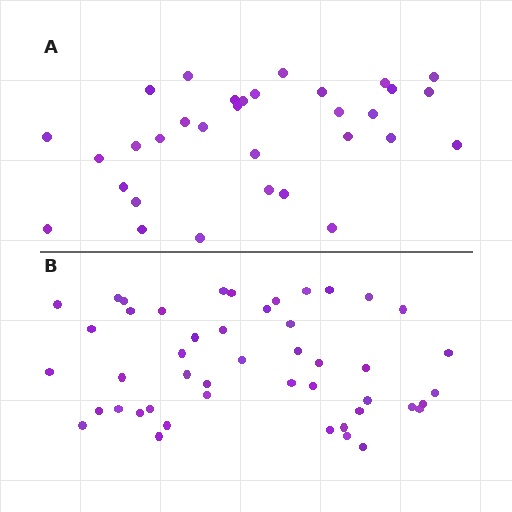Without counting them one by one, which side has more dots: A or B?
Region B (the bottom region) has more dots.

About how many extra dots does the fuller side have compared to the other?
Region B has approximately 15 more dots than region A.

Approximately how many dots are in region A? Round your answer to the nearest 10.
About 30 dots. (The exact count is 32, which rounds to 30.)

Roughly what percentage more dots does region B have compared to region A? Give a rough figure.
About 45% more.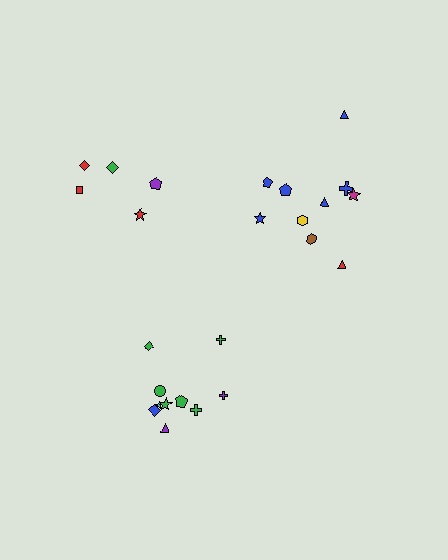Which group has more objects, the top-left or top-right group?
The top-right group.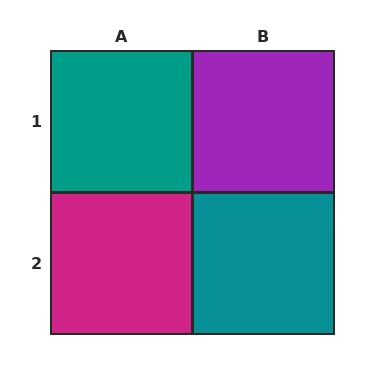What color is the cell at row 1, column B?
Purple.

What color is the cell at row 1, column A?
Teal.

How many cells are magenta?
1 cell is magenta.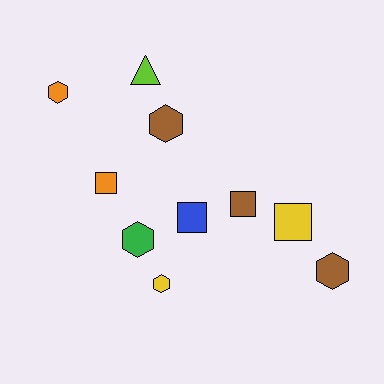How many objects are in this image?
There are 10 objects.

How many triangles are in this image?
There is 1 triangle.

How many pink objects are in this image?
There are no pink objects.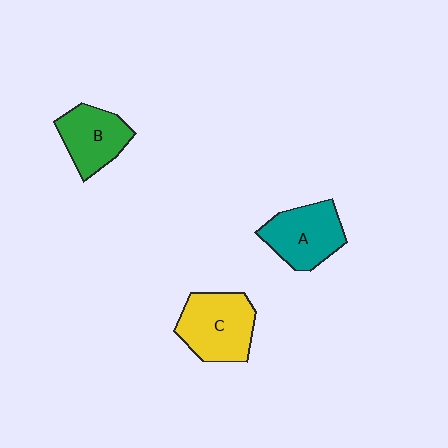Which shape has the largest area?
Shape C (yellow).